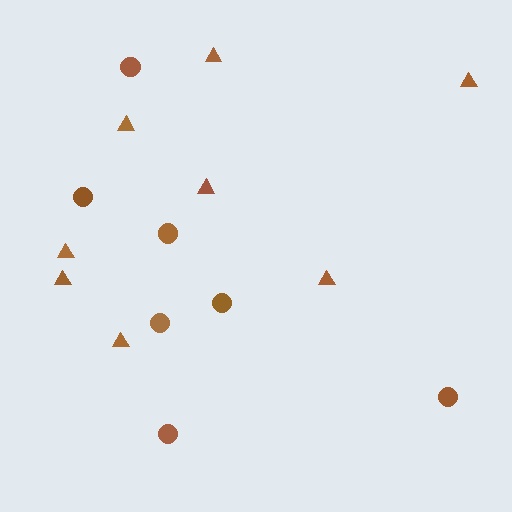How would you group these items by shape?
There are 2 groups: one group of triangles (8) and one group of circles (7).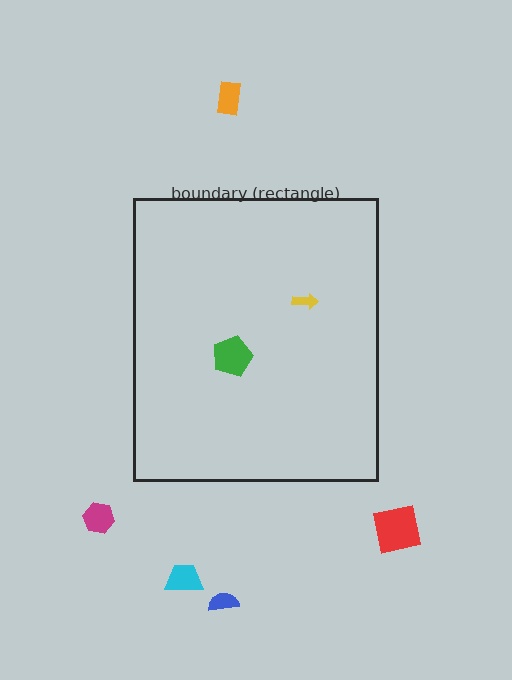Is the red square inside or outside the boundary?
Outside.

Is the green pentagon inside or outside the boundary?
Inside.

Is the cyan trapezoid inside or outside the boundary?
Outside.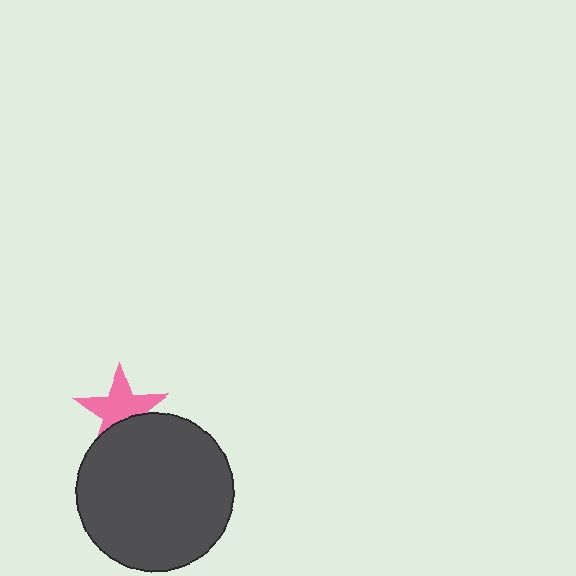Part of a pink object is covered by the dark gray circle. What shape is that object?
It is a star.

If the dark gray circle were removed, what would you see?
You would see the complete pink star.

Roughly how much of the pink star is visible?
Most of it is visible (roughly 67%).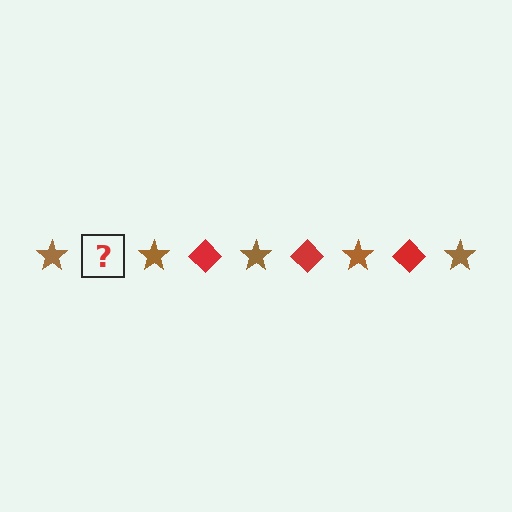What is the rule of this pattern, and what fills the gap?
The rule is that the pattern alternates between brown star and red diamond. The gap should be filled with a red diamond.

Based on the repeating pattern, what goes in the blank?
The blank should be a red diamond.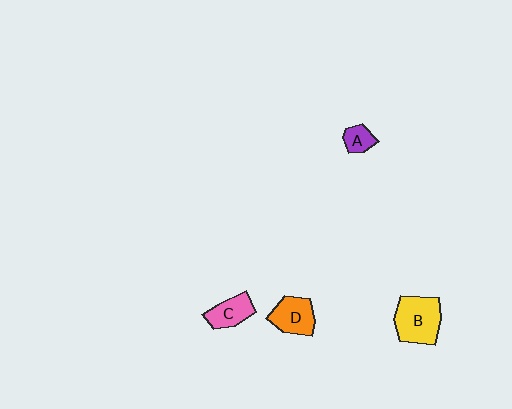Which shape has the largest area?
Shape B (yellow).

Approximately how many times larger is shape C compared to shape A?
Approximately 1.6 times.